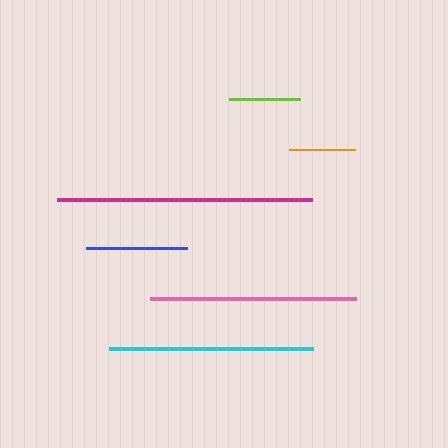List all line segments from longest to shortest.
From longest to shortest: magenta, pink, cyan, blue, lime, orange.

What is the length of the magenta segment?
The magenta segment is approximately 255 pixels long.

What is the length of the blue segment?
The blue segment is approximately 101 pixels long.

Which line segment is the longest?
The magenta line is the longest at approximately 255 pixels.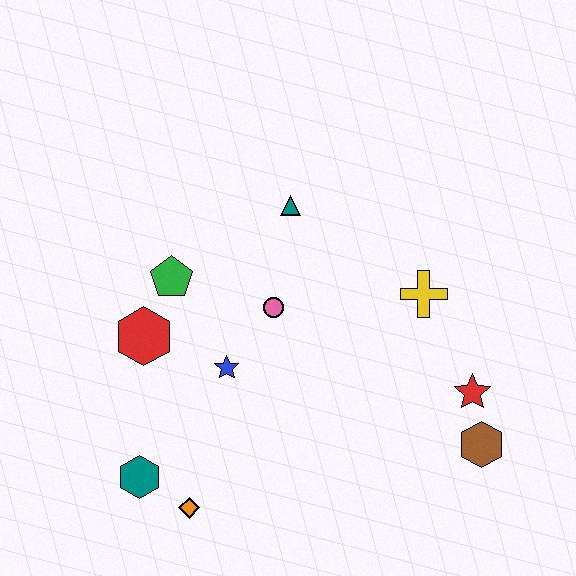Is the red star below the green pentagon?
Yes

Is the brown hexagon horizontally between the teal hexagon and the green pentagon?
No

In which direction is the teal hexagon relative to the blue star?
The teal hexagon is below the blue star.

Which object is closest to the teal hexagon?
The orange diamond is closest to the teal hexagon.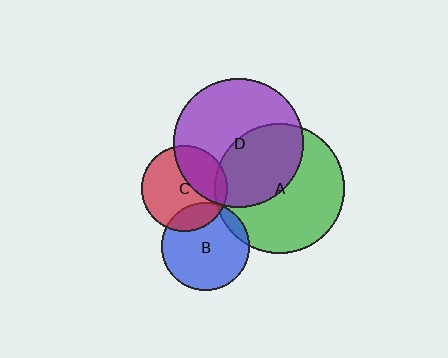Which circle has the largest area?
Circle A (green).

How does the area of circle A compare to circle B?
Approximately 2.2 times.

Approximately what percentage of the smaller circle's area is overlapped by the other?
Approximately 5%.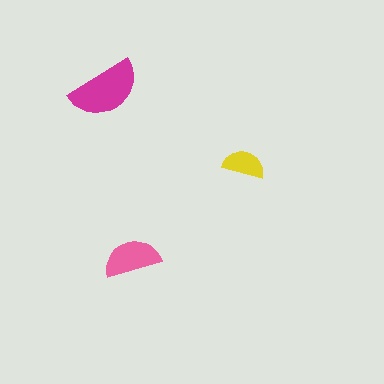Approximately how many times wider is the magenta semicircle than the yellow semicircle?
About 1.5 times wider.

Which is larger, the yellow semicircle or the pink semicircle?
The pink one.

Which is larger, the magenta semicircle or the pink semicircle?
The magenta one.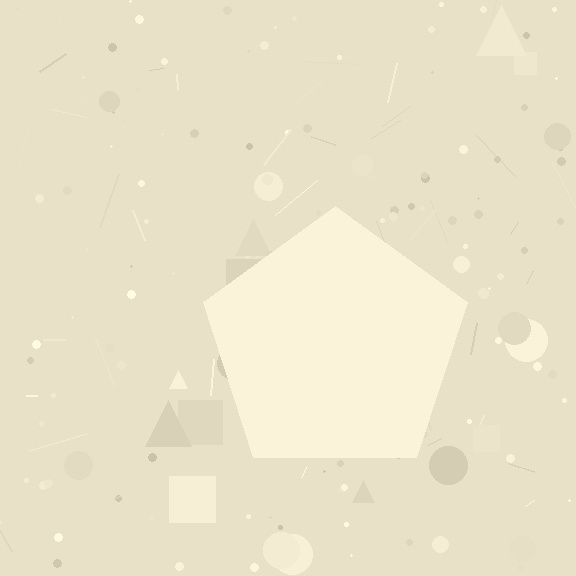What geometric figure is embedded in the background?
A pentagon is embedded in the background.